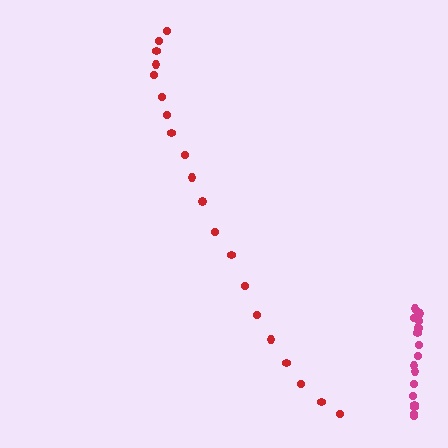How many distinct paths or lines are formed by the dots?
There are 2 distinct paths.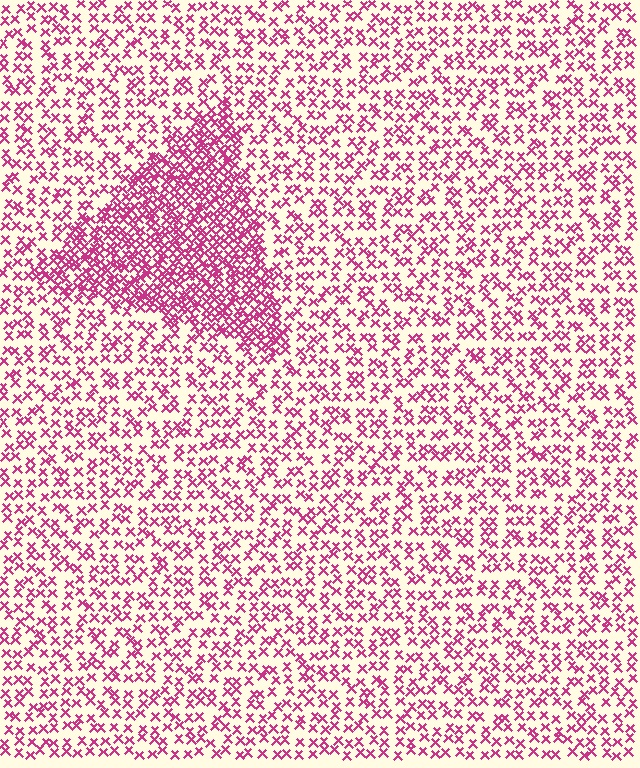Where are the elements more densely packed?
The elements are more densely packed inside the triangle boundary.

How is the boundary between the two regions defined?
The boundary is defined by a change in element density (approximately 2.3x ratio). All elements are the same color, size, and shape.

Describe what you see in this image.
The image contains small magenta elements arranged at two different densities. A triangle-shaped region is visible where the elements are more densely packed than the surrounding area.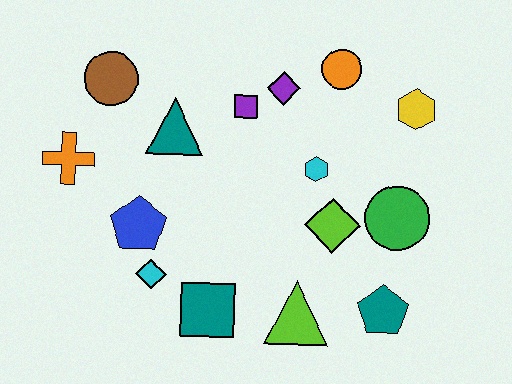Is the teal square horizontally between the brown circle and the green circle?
Yes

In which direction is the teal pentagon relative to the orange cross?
The teal pentagon is to the right of the orange cross.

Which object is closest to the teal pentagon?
The lime triangle is closest to the teal pentagon.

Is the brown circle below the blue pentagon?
No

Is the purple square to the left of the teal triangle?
No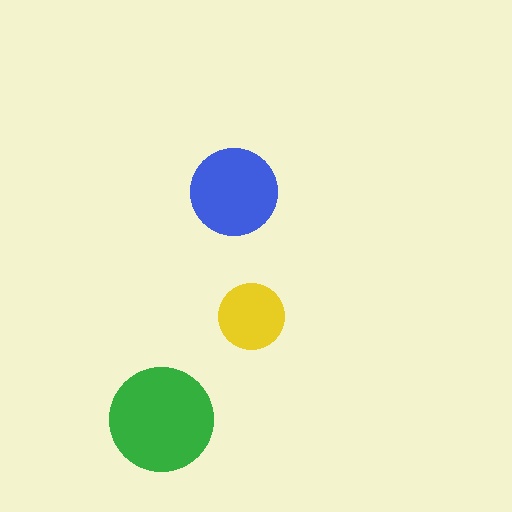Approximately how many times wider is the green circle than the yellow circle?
About 1.5 times wider.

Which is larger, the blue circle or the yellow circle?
The blue one.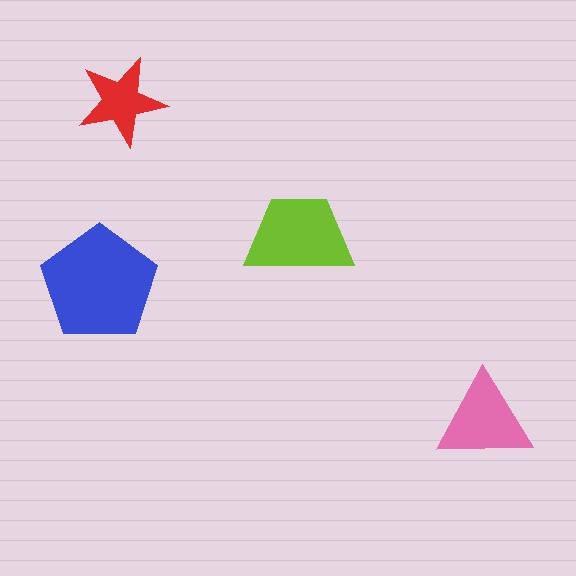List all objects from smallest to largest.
The red star, the pink triangle, the lime trapezoid, the blue pentagon.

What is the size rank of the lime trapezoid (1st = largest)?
2nd.